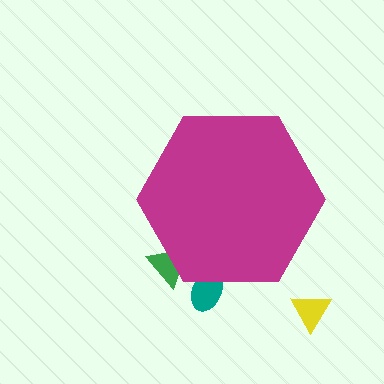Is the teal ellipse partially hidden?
Yes, the teal ellipse is partially hidden behind the magenta hexagon.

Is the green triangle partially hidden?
Yes, the green triangle is partially hidden behind the magenta hexagon.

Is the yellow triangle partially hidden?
No, the yellow triangle is fully visible.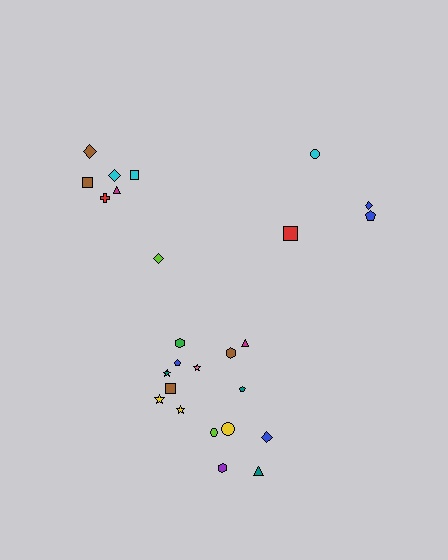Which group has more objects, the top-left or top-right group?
The top-left group.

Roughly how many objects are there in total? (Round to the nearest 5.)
Roughly 25 objects in total.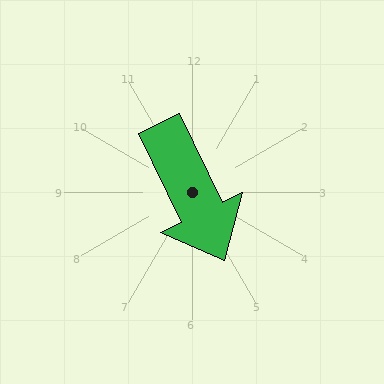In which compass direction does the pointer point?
Southeast.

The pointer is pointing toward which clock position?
Roughly 5 o'clock.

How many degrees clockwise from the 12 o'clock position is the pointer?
Approximately 154 degrees.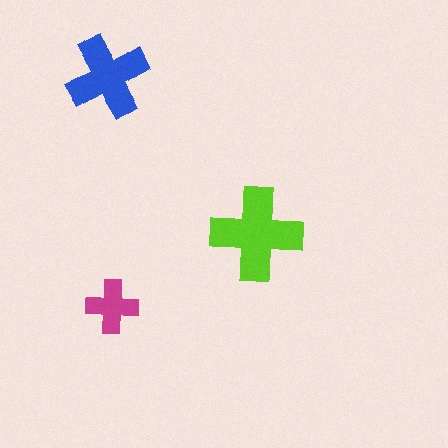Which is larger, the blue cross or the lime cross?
The lime one.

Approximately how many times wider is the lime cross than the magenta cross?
About 2 times wider.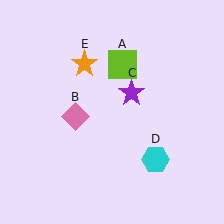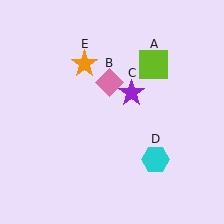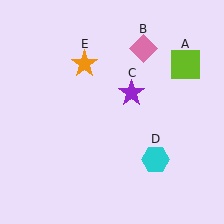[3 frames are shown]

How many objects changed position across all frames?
2 objects changed position: lime square (object A), pink diamond (object B).